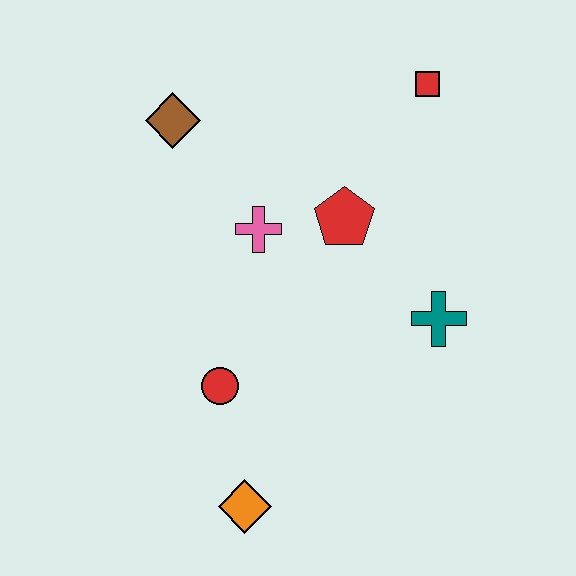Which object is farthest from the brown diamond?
The orange diamond is farthest from the brown diamond.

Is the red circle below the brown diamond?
Yes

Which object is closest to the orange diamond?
The red circle is closest to the orange diamond.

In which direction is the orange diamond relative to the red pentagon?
The orange diamond is below the red pentagon.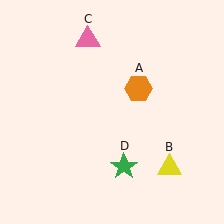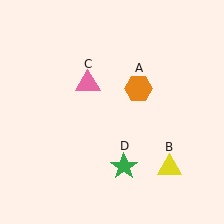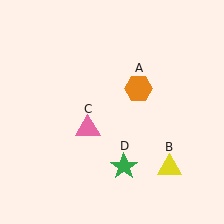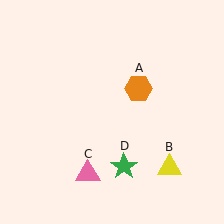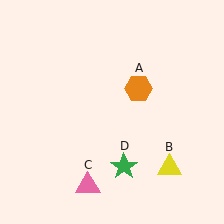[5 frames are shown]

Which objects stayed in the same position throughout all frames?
Orange hexagon (object A) and yellow triangle (object B) and green star (object D) remained stationary.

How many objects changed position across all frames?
1 object changed position: pink triangle (object C).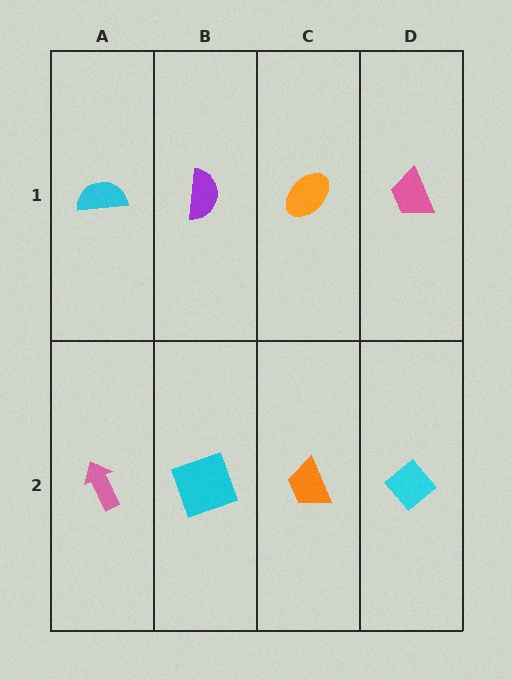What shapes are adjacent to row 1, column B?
A cyan square (row 2, column B), a cyan semicircle (row 1, column A), an orange ellipse (row 1, column C).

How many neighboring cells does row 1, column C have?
3.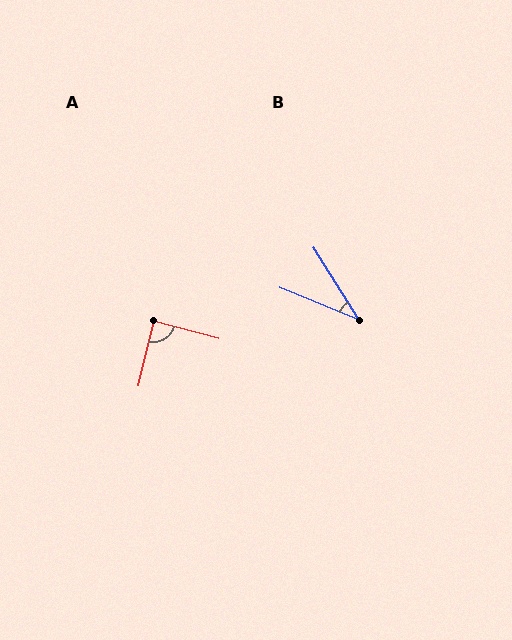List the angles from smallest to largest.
B (36°), A (88°).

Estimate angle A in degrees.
Approximately 88 degrees.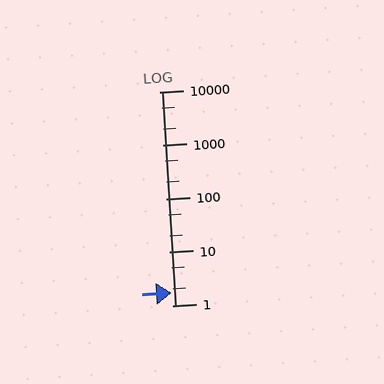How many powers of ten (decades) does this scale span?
The scale spans 4 decades, from 1 to 10000.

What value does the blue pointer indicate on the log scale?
The pointer indicates approximately 1.7.